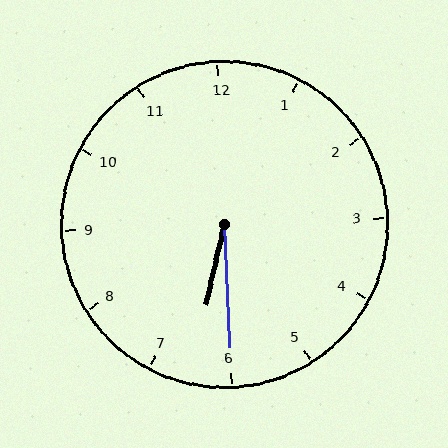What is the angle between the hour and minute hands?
Approximately 15 degrees.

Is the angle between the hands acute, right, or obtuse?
It is acute.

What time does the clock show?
6:30.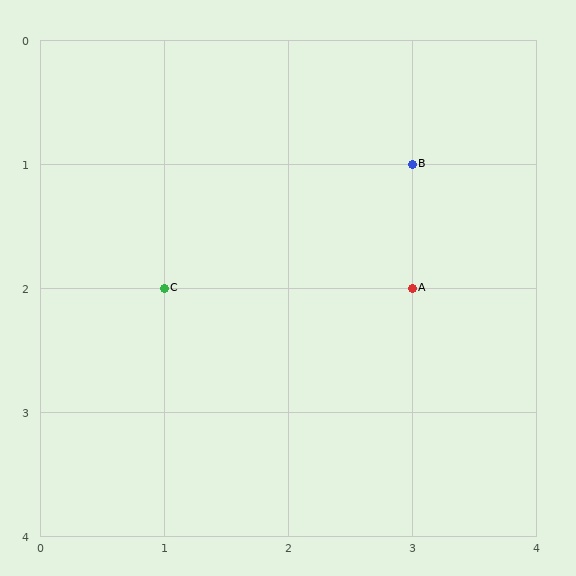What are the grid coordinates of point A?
Point A is at grid coordinates (3, 2).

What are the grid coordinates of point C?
Point C is at grid coordinates (1, 2).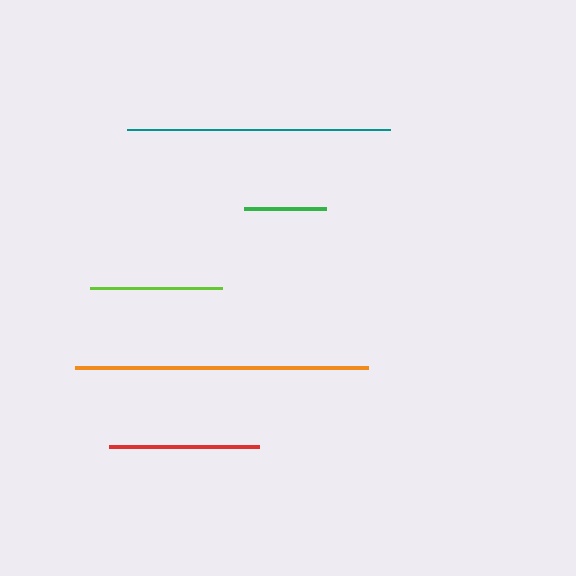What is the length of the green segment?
The green segment is approximately 83 pixels long.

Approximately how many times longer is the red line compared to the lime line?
The red line is approximately 1.1 times the length of the lime line.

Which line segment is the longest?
The orange line is the longest at approximately 293 pixels.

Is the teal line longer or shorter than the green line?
The teal line is longer than the green line.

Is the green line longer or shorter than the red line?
The red line is longer than the green line.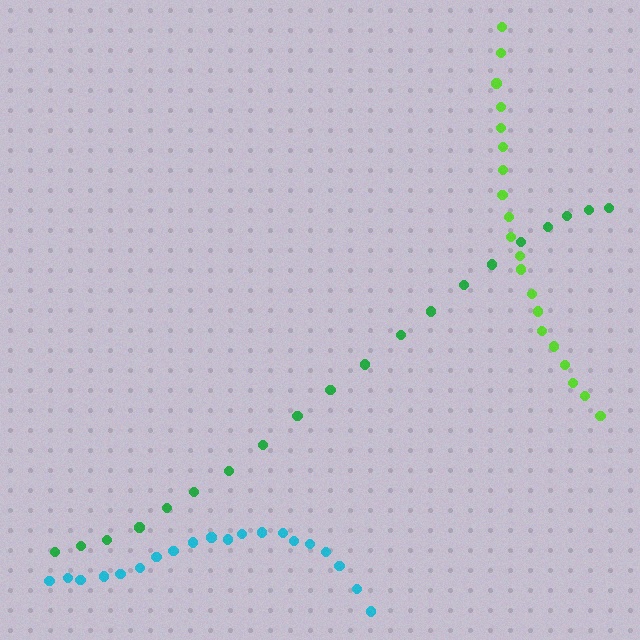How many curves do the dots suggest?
There are 3 distinct paths.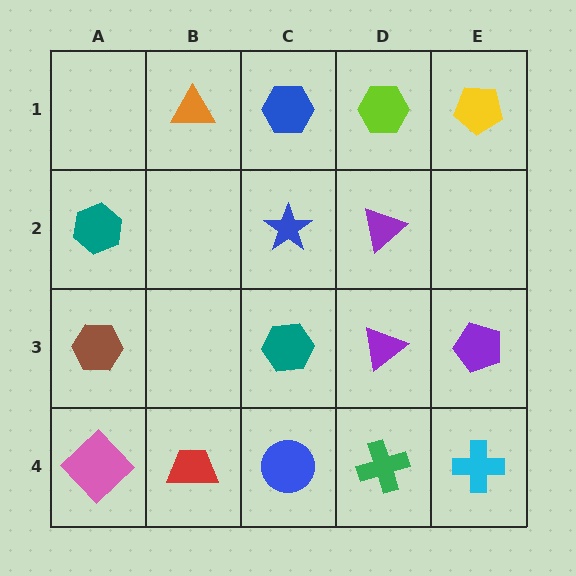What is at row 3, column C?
A teal hexagon.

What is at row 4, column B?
A red trapezoid.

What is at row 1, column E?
A yellow pentagon.